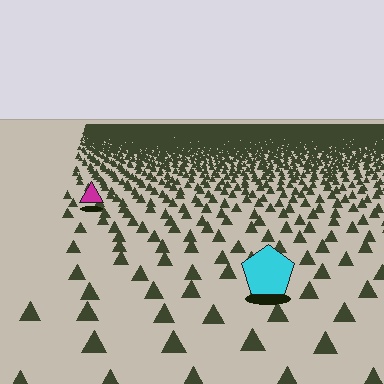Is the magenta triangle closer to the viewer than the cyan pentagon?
No. The cyan pentagon is closer — you can tell from the texture gradient: the ground texture is coarser near it.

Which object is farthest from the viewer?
The magenta triangle is farthest from the viewer. It appears smaller and the ground texture around it is denser.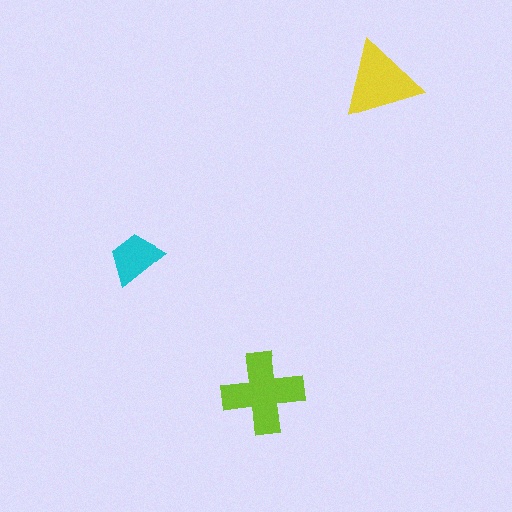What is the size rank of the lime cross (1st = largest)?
1st.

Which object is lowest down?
The lime cross is bottommost.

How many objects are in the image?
There are 3 objects in the image.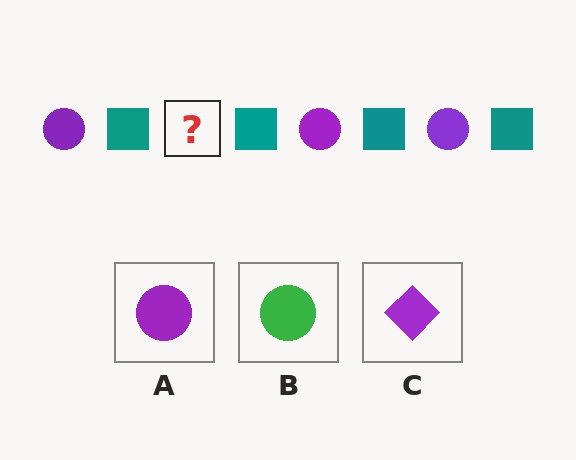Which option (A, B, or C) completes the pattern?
A.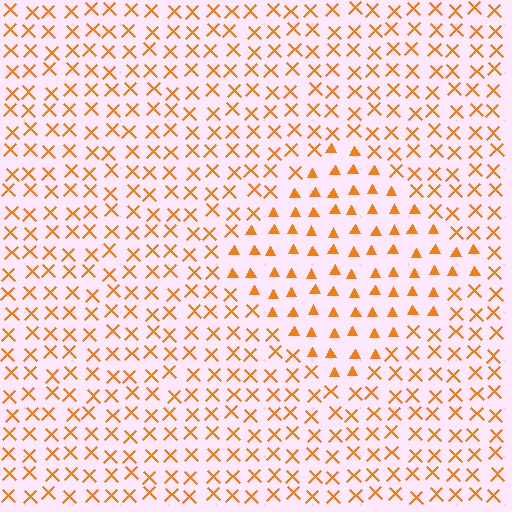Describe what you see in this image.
The image is filled with small orange elements arranged in a uniform grid. A diamond-shaped region contains triangles, while the surrounding area contains X marks. The boundary is defined purely by the change in element shape.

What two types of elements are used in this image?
The image uses triangles inside the diamond region and X marks outside it.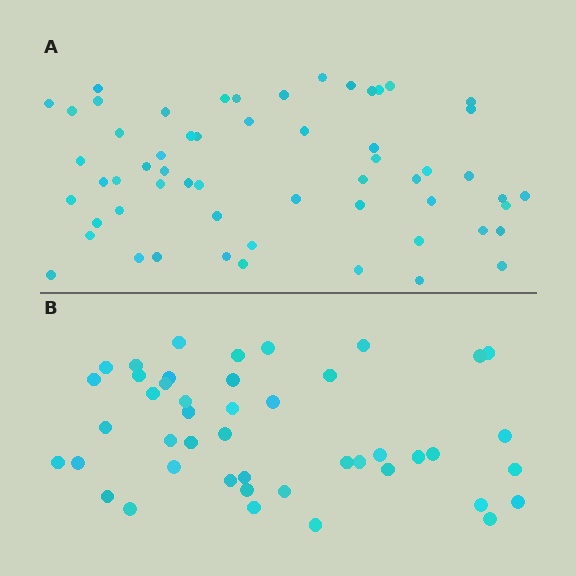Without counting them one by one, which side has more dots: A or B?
Region A (the top region) has more dots.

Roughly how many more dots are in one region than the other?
Region A has approximately 15 more dots than region B.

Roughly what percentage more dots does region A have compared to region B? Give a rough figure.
About 30% more.